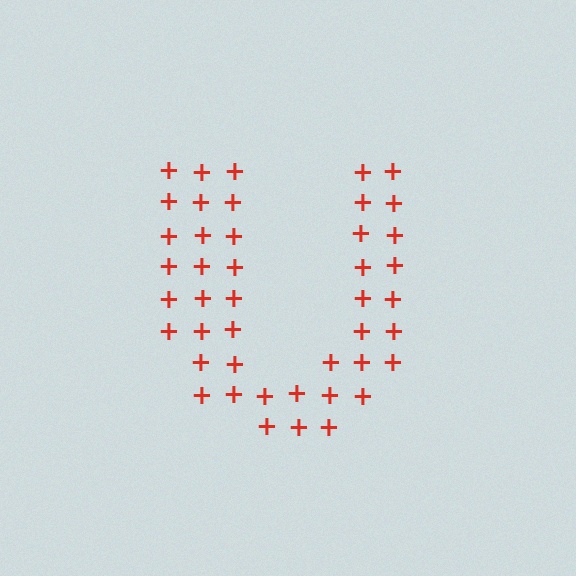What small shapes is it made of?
It is made of small plus signs.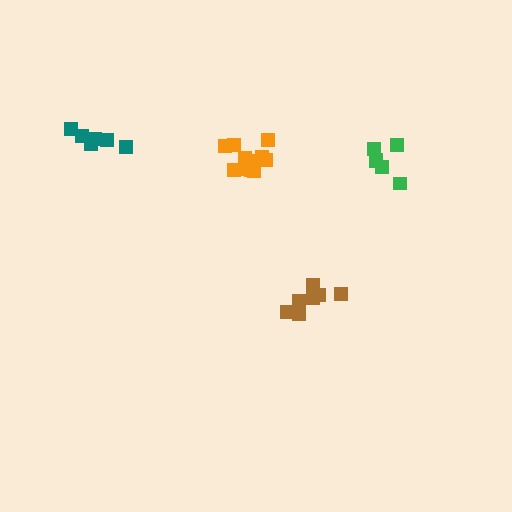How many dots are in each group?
Group 1: 11 dots, Group 2: 9 dots, Group 3: 6 dots, Group 4: 6 dots (32 total).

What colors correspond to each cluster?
The clusters are colored: orange, brown, green, teal.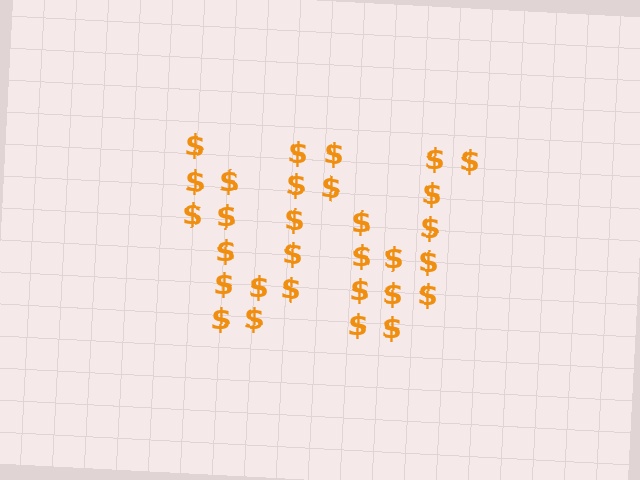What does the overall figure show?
The overall figure shows the letter W.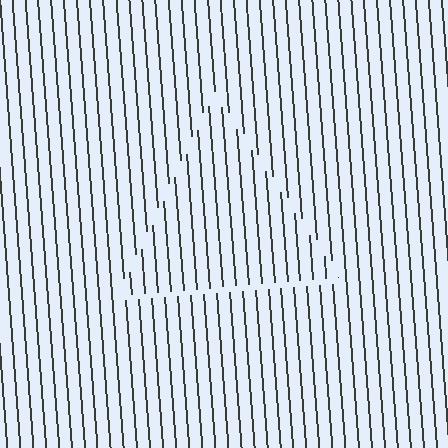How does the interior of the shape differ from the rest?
The interior of the shape contains the same grating, shifted by half a period — the contour is defined by the phase discontinuity where line-ends from the inner and outer gratings abut.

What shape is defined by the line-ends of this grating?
An illusory triangle. The interior of the shape contains the same grating, shifted by half a period — the contour is defined by the phase discontinuity where line-ends from the inner and outer gratings abut.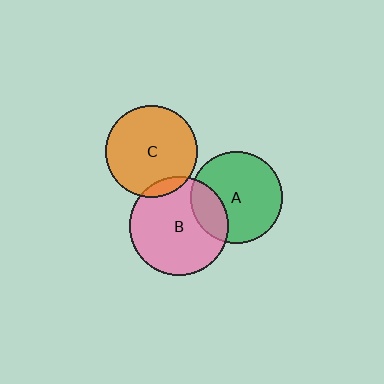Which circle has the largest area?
Circle B (pink).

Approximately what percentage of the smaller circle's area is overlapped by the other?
Approximately 25%.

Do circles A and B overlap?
Yes.